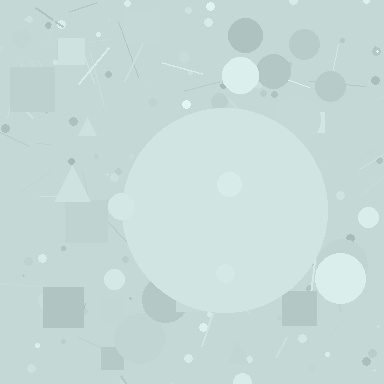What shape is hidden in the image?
A circle is hidden in the image.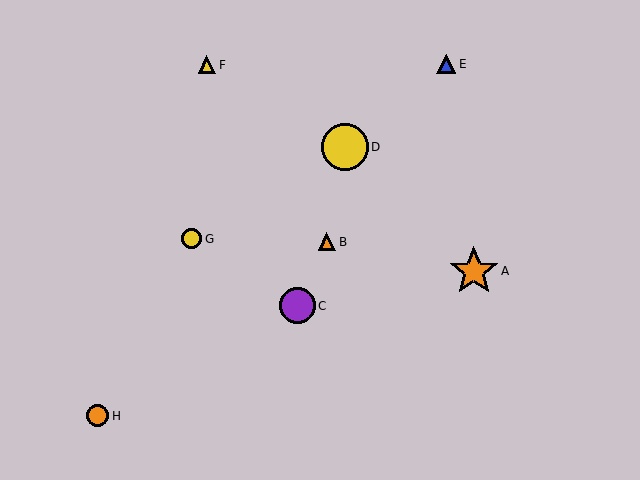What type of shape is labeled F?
Shape F is a yellow triangle.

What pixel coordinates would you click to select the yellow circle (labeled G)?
Click at (192, 239) to select the yellow circle G.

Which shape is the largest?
The orange star (labeled A) is the largest.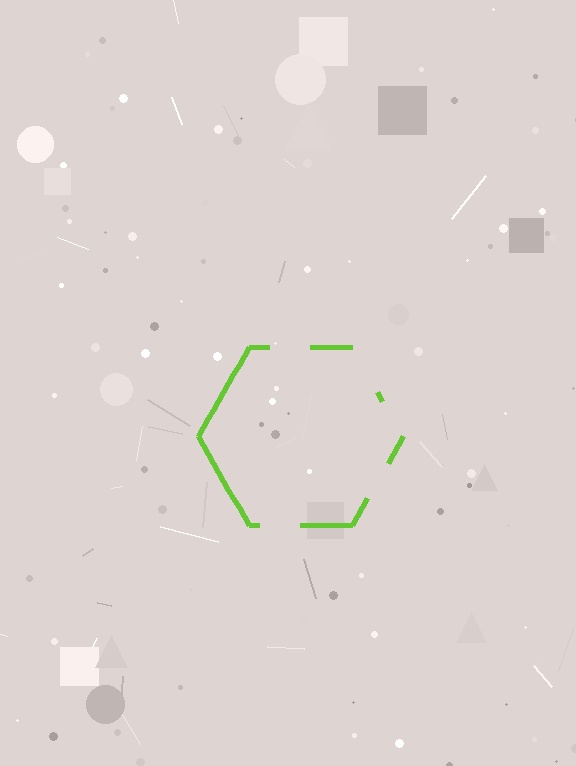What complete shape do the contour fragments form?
The contour fragments form a hexagon.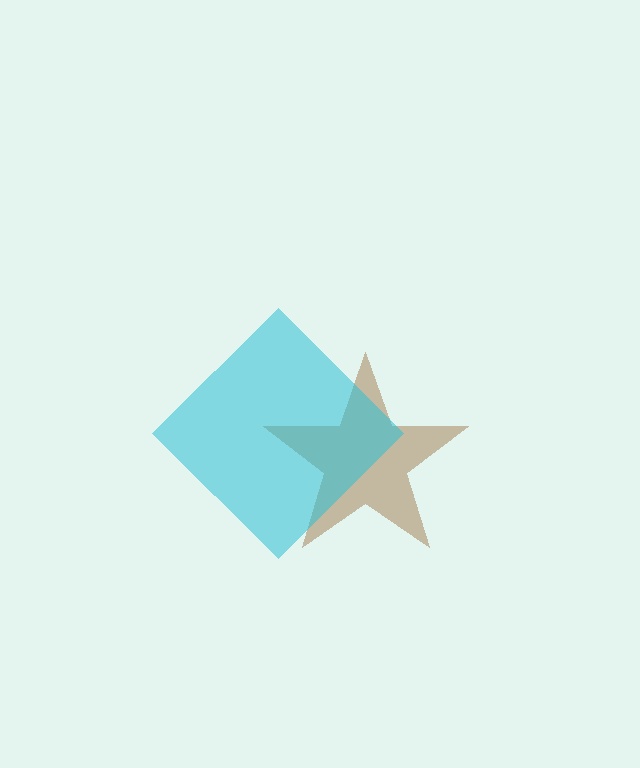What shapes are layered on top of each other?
The layered shapes are: a brown star, a cyan diamond.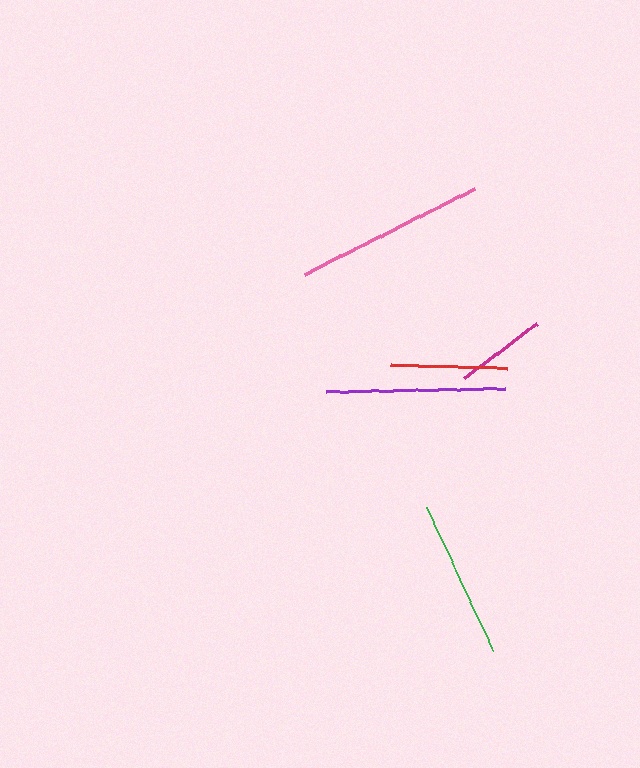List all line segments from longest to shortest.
From longest to shortest: pink, purple, green, red, magenta.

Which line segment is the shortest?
The magenta line is the shortest at approximately 91 pixels.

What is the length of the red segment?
The red segment is approximately 117 pixels long.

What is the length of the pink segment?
The pink segment is approximately 191 pixels long.